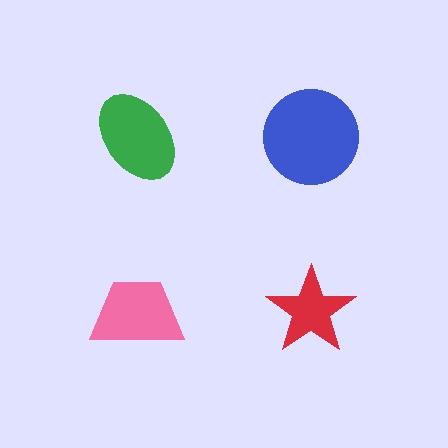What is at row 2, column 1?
A pink trapezoid.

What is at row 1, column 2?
A blue circle.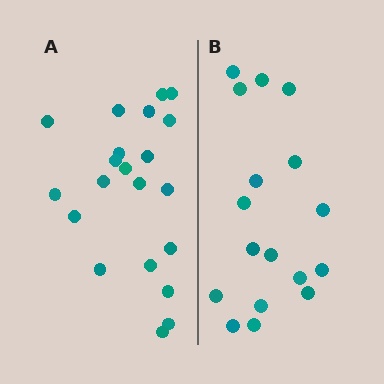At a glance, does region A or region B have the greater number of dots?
Region A (the left region) has more dots.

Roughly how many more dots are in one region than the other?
Region A has about 4 more dots than region B.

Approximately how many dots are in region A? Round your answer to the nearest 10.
About 20 dots. (The exact count is 21, which rounds to 20.)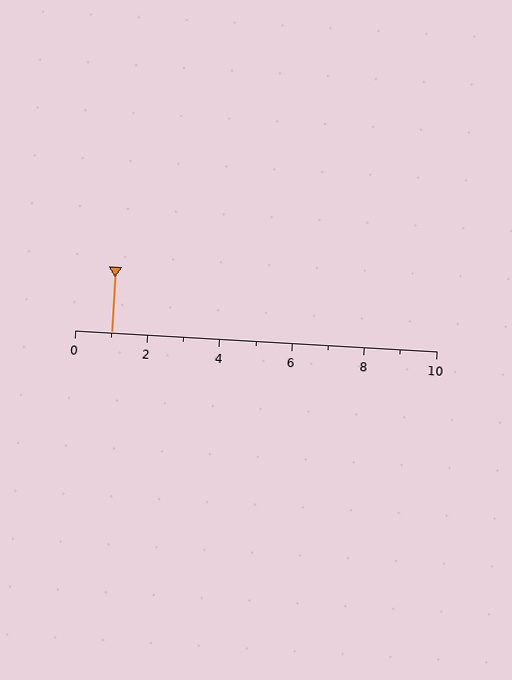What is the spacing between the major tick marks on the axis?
The major ticks are spaced 2 apart.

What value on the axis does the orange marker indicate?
The marker indicates approximately 1.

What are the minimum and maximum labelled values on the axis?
The axis runs from 0 to 10.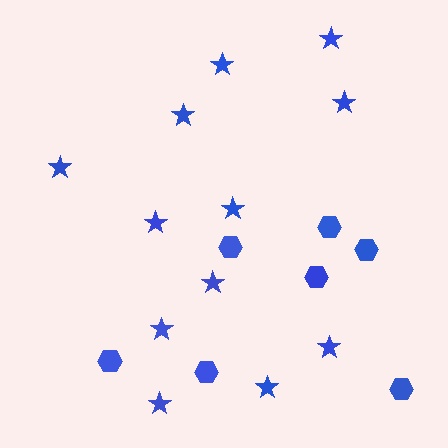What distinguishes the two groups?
There are 2 groups: one group of hexagons (7) and one group of stars (12).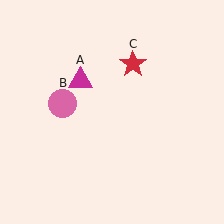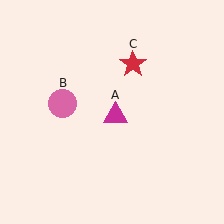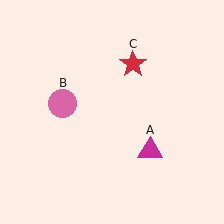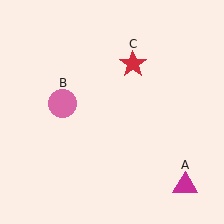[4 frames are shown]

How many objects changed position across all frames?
1 object changed position: magenta triangle (object A).